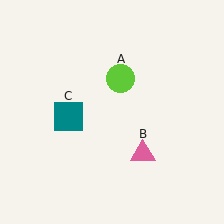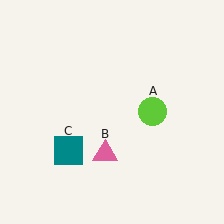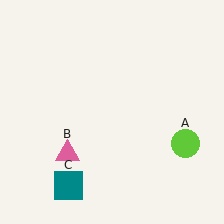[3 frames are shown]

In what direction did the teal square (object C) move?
The teal square (object C) moved down.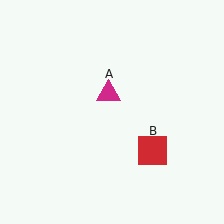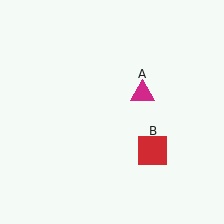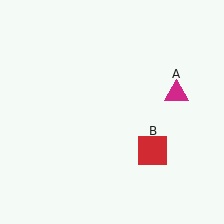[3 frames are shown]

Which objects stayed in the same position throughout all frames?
Red square (object B) remained stationary.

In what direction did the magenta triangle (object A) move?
The magenta triangle (object A) moved right.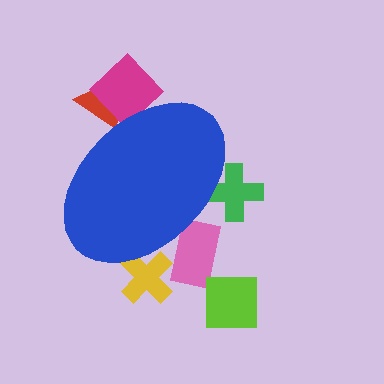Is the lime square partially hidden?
No, the lime square is fully visible.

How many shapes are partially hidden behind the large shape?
5 shapes are partially hidden.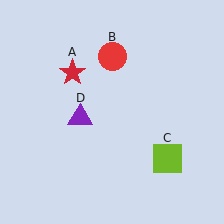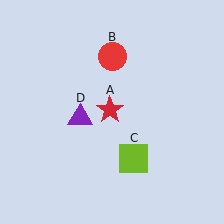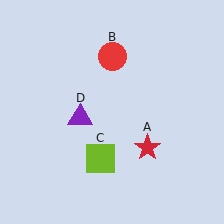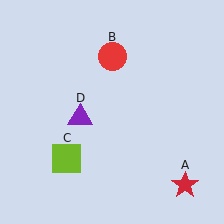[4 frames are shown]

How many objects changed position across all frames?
2 objects changed position: red star (object A), lime square (object C).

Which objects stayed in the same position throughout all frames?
Red circle (object B) and purple triangle (object D) remained stationary.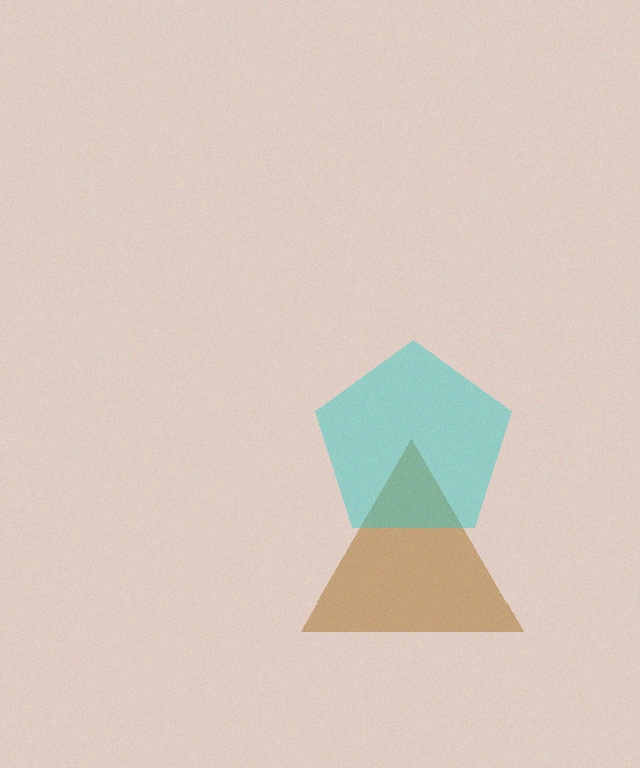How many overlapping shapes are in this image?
There are 2 overlapping shapes in the image.